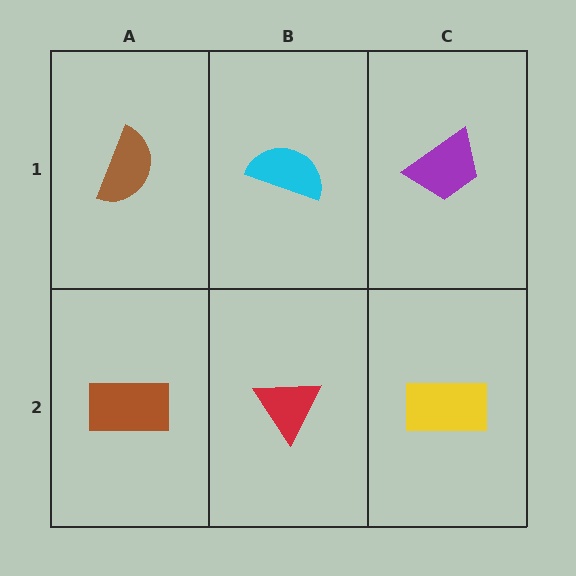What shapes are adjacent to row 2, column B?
A cyan semicircle (row 1, column B), a brown rectangle (row 2, column A), a yellow rectangle (row 2, column C).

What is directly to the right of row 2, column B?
A yellow rectangle.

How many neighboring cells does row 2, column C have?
2.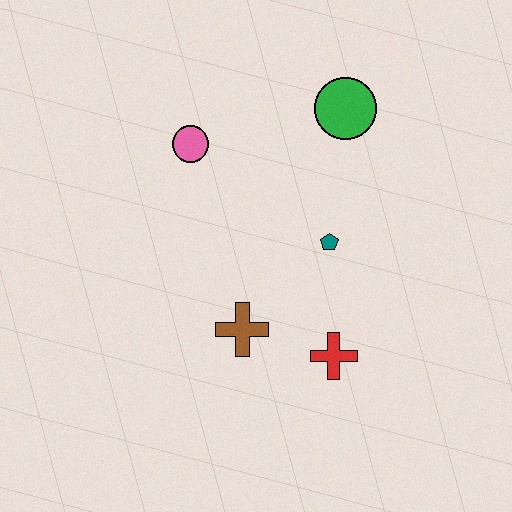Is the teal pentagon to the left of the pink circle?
No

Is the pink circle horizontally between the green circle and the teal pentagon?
No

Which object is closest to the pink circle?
The green circle is closest to the pink circle.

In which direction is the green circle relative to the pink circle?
The green circle is to the right of the pink circle.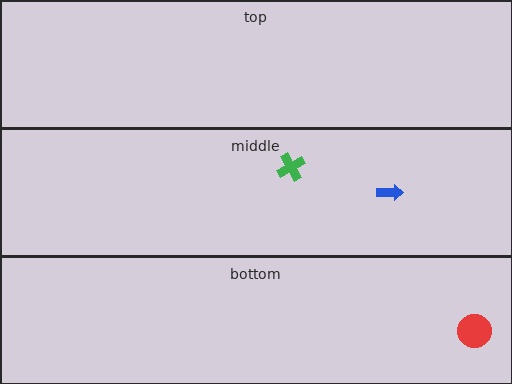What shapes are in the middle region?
The blue arrow, the green cross.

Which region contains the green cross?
The middle region.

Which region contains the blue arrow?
The middle region.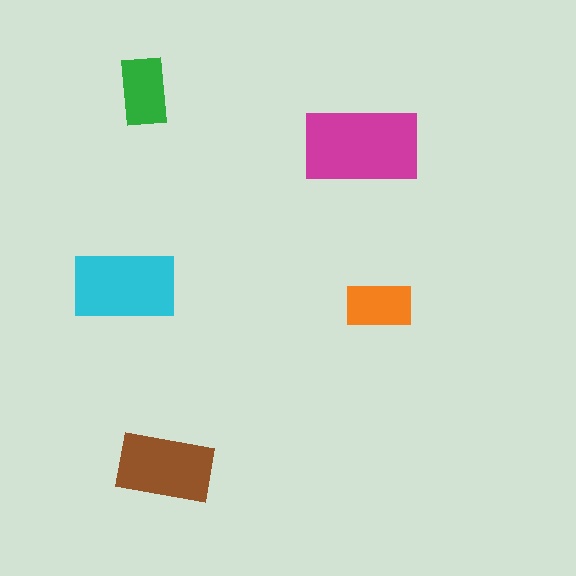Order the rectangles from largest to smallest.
the magenta one, the cyan one, the brown one, the green one, the orange one.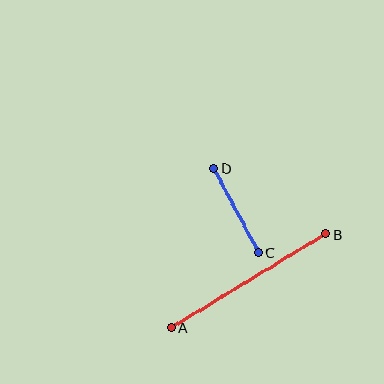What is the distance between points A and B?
The distance is approximately 181 pixels.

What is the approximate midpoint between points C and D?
The midpoint is at approximately (236, 210) pixels.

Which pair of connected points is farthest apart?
Points A and B are farthest apart.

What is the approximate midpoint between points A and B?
The midpoint is at approximately (249, 281) pixels.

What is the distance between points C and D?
The distance is approximately 95 pixels.